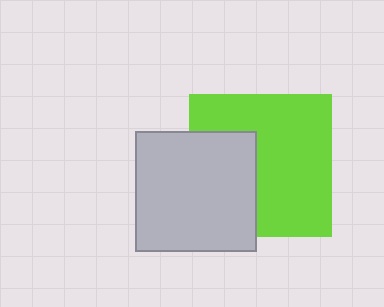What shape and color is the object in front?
The object in front is a light gray square.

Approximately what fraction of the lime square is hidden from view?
Roughly 35% of the lime square is hidden behind the light gray square.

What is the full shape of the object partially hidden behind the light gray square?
The partially hidden object is a lime square.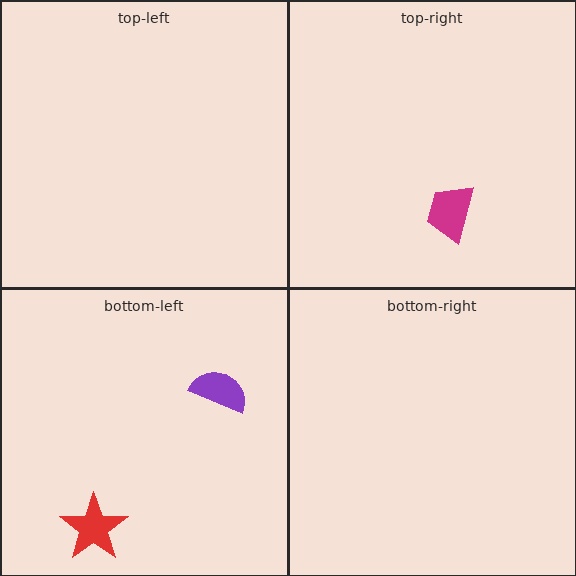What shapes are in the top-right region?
The magenta trapezoid.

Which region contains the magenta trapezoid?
The top-right region.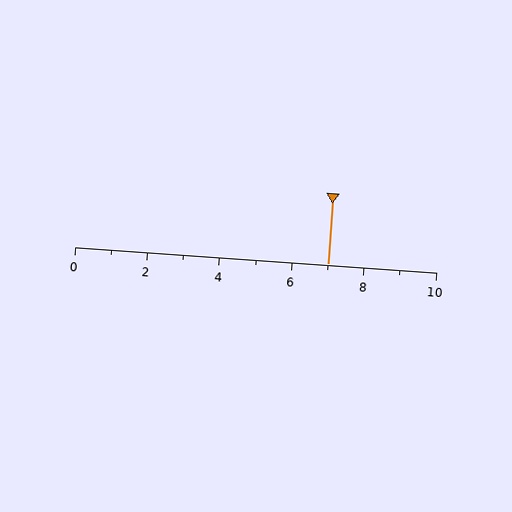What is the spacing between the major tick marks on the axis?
The major ticks are spaced 2 apart.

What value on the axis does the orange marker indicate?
The marker indicates approximately 7.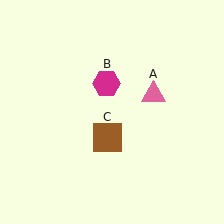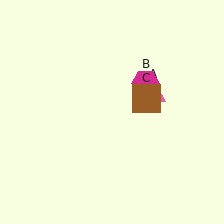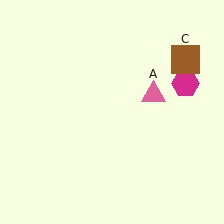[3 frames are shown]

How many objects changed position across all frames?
2 objects changed position: magenta hexagon (object B), brown square (object C).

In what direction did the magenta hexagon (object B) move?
The magenta hexagon (object B) moved right.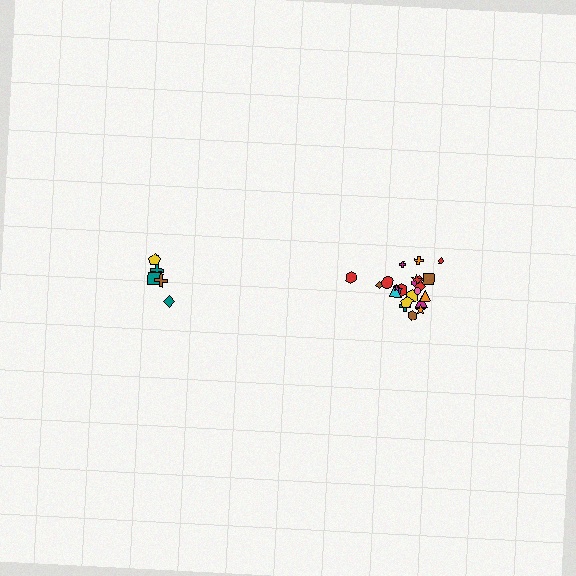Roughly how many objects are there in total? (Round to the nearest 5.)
Roughly 30 objects in total.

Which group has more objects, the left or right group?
The right group.